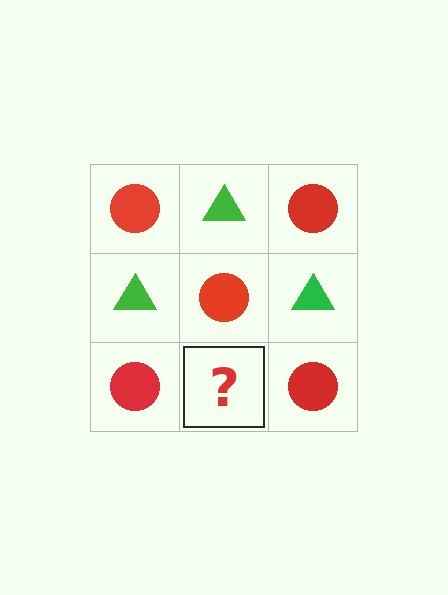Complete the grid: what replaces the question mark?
The question mark should be replaced with a green triangle.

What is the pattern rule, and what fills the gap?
The rule is that it alternates red circle and green triangle in a checkerboard pattern. The gap should be filled with a green triangle.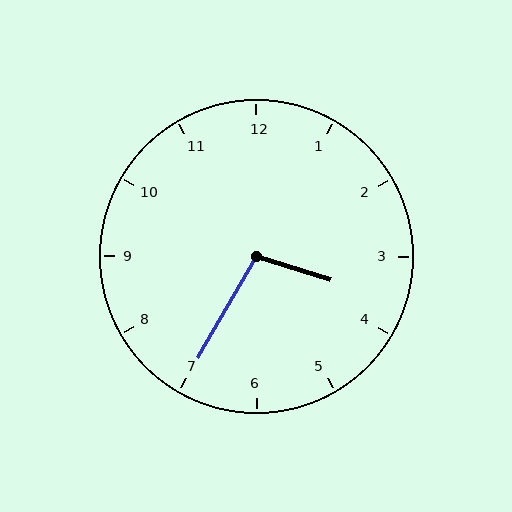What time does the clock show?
3:35.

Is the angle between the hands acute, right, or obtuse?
It is obtuse.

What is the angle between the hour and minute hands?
Approximately 102 degrees.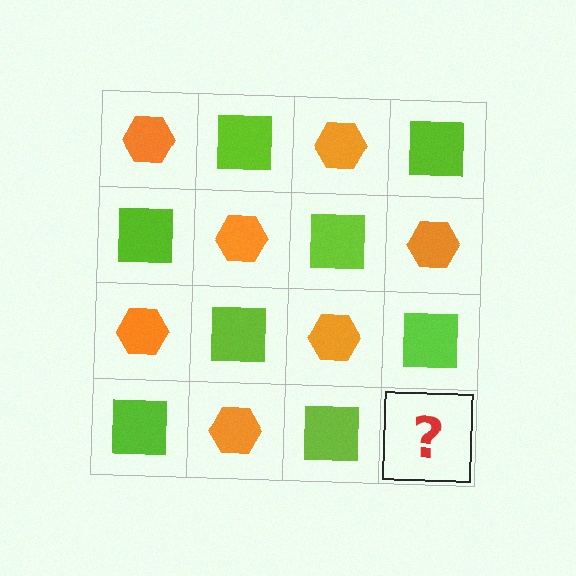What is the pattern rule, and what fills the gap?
The rule is that it alternates orange hexagon and lime square in a checkerboard pattern. The gap should be filled with an orange hexagon.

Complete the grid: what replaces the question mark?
The question mark should be replaced with an orange hexagon.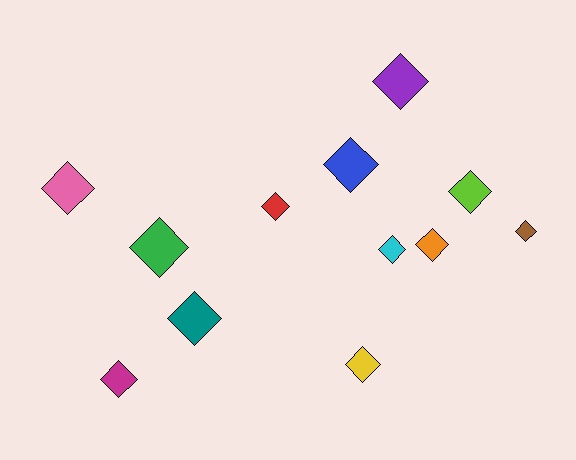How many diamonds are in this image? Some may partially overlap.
There are 12 diamonds.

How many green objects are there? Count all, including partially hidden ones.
There is 1 green object.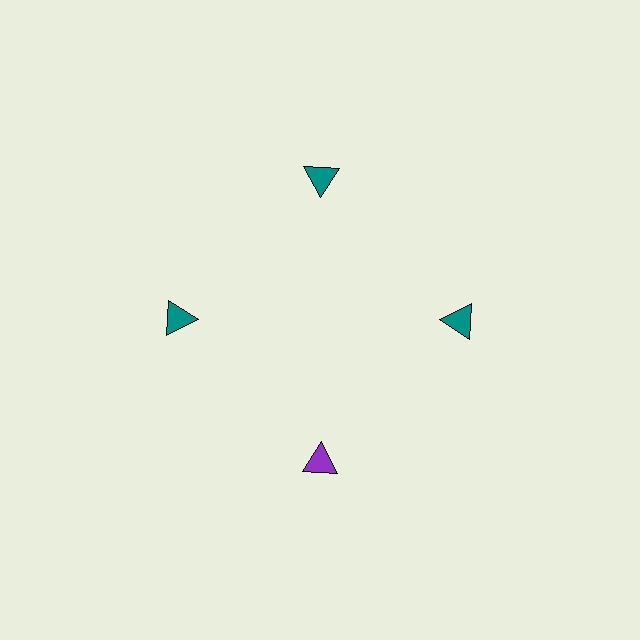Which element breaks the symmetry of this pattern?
The purple triangle at roughly the 6 o'clock position breaks the symmetry. All other shapes are teal triangles.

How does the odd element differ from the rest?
It has a different color: purple instead of teal.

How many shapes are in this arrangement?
There are 4 shapes arranged in a ring pattern.